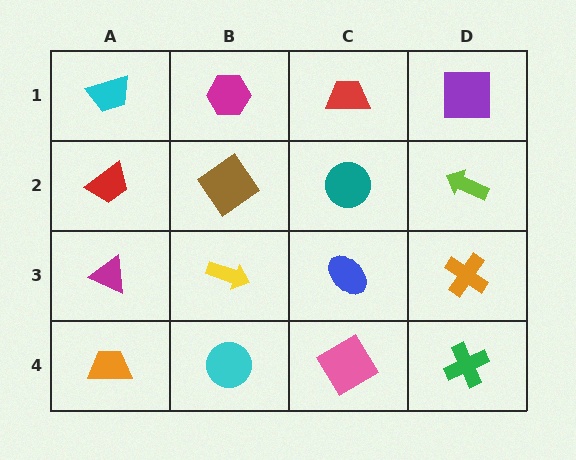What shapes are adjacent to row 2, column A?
A cyan trapezoid (row 1, column A), a magenta triangle (row 3, column A), a brown diamond (row 2, column B).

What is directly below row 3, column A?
An orange trapezoid.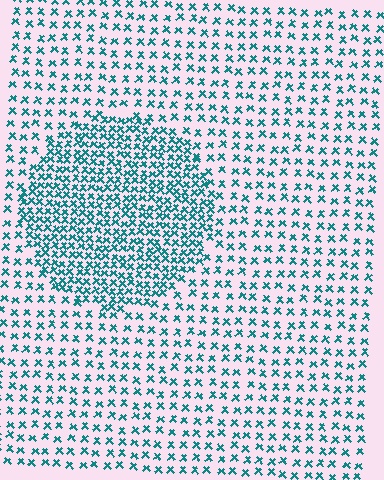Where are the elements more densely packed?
The elements are more densely packed inside the circle boundary.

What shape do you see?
I see a circle.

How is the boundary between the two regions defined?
The boundary is defined by a change in element density (approximately 2.1x ratio). All elements are the same color, size, and shape.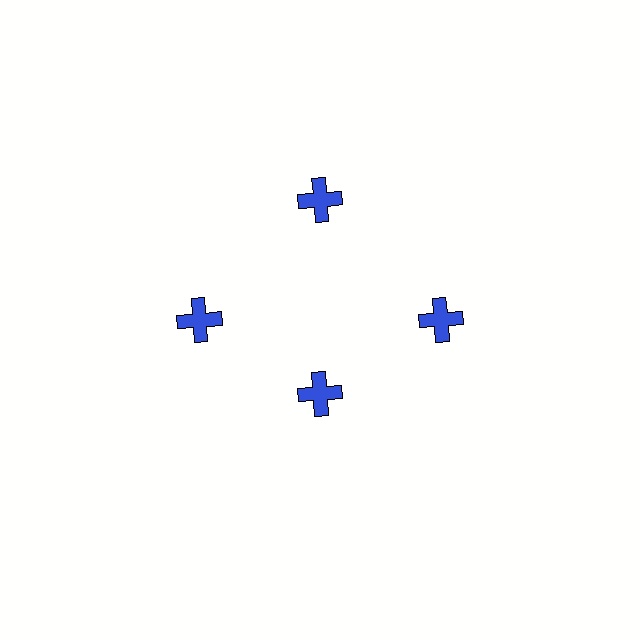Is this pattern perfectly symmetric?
No. The 4 blue crosses are arranged in a ring, but one element near the 6 o'clock position is pulled inward toward the center, breaking the 4-fold rotational symmetry.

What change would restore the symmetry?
The symmetry would be restored by moving it outward, back onto the ring so that all 4 crosses sit at equal angles and equal distance from the center.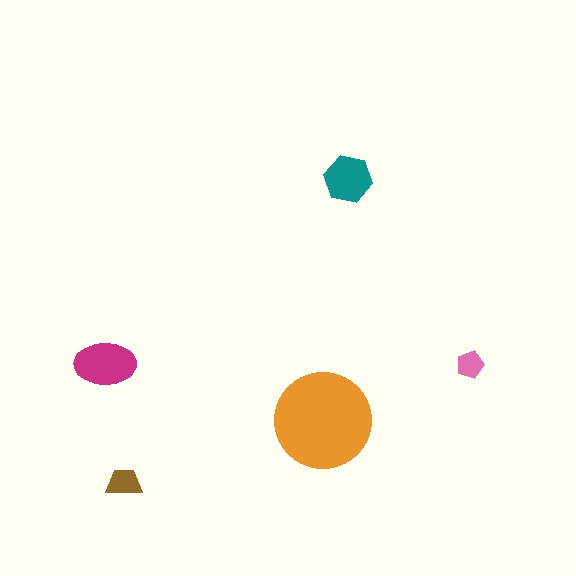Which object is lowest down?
The brown trapezoid is bottommost.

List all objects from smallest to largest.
The pink pentagon, the brown trapezoid, the teal hexagon, the magenta ellipse, the orange circle.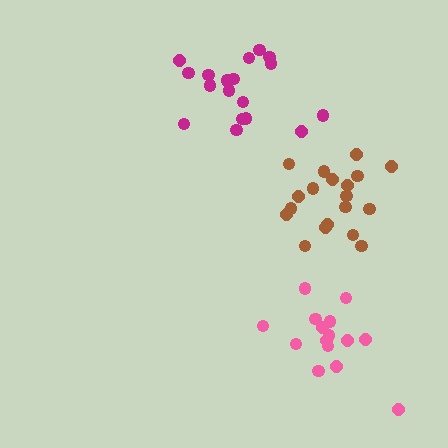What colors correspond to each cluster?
The clusters are colored: brown, magenta, pink.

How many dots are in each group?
Group 1: 19 dots, Group 2: 18 dots, Group 3: 15 dots (52 total).